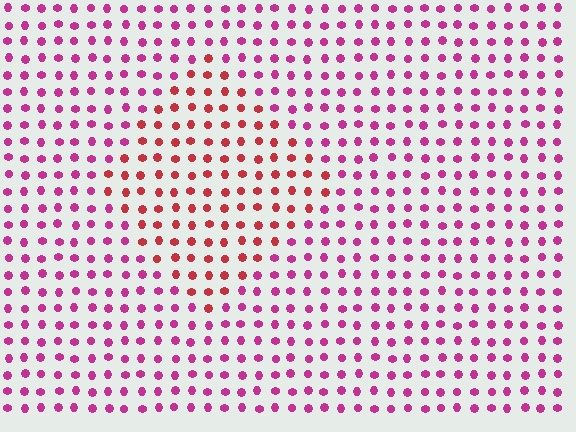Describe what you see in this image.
The image is filled with small magenta elements in a uniform arrangement. A diamond-shaped region is visible where the elements are tinted to a slightly different hue, forming a subtle color boundary.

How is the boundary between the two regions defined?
The boundary is defined purely by a slight shift in hue (about 35 degrees). Spacing, size, and orientation are identical on both sides.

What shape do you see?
I see a diamond.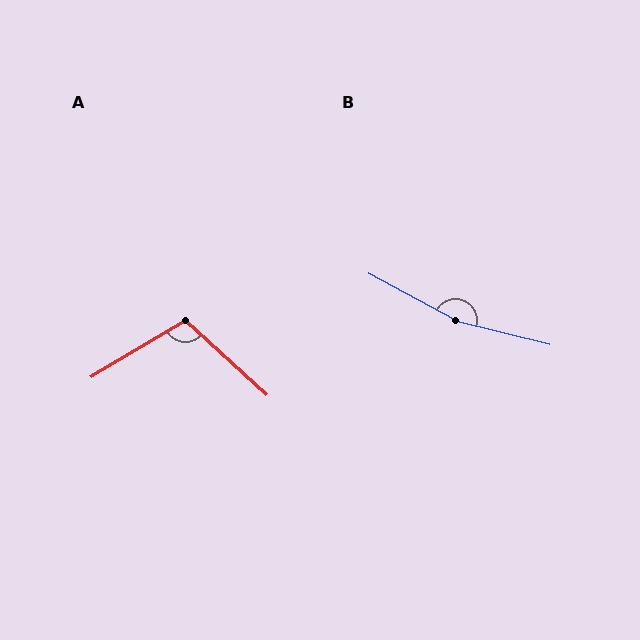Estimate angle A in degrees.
Approximately 107 degrees.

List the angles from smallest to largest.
A (107°), B (166°).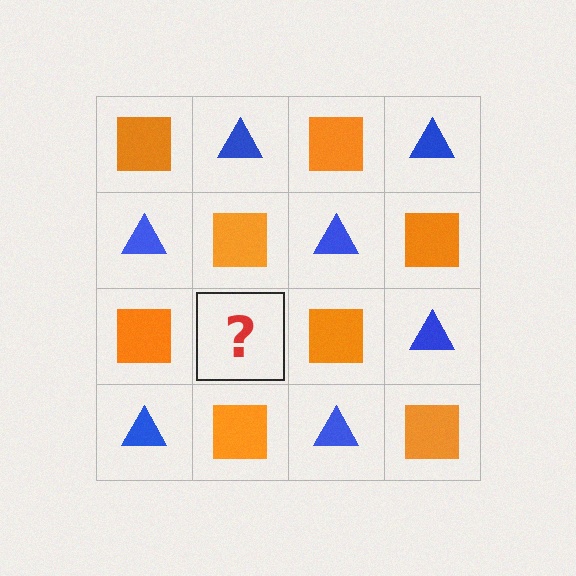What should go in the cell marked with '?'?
The missing cell should contain a blue triangle.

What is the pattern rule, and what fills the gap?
The rule is that it alternates orange square and blue triangle in a checkerboard pattern. The gap should be filled with a blue triangle.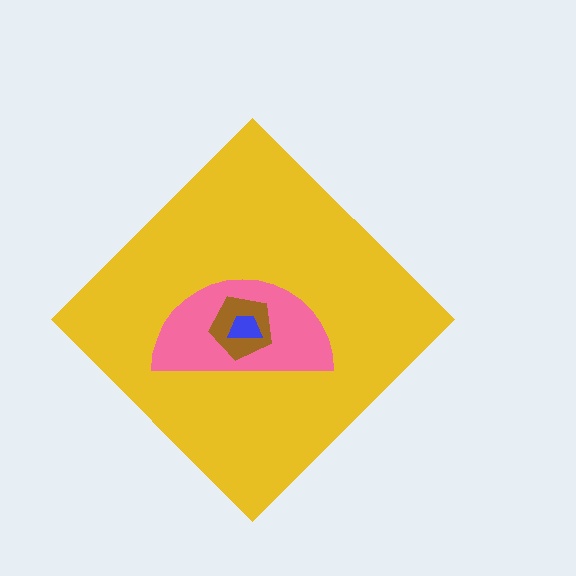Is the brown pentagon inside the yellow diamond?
Yes.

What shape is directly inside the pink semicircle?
The brown pentagon.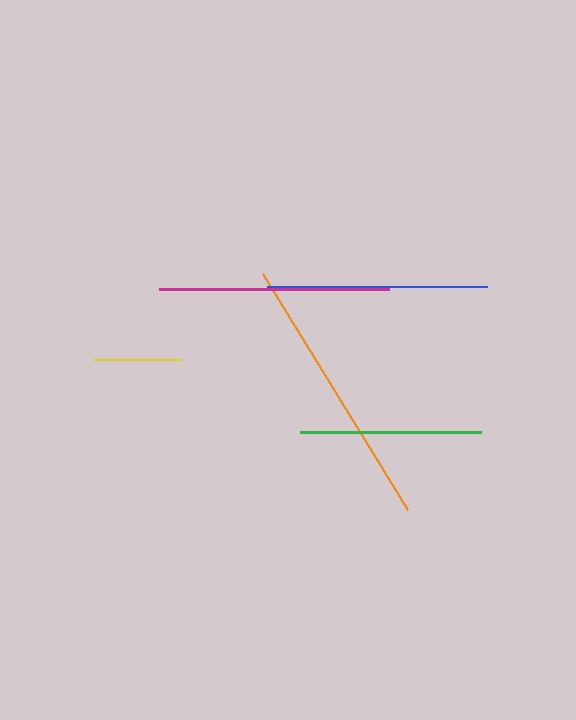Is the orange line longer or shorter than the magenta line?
The orange line is longer than the magenta line.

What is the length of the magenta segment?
The magenta segment is approximately 230 pixels long.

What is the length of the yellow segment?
The yellow segment is approximately 87 pixels long.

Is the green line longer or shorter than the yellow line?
The green line is longer than the yellow line.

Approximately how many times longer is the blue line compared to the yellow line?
The blue line is approximately 2.5 times the length of the yellow line.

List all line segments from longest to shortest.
From longest to shortest: orange, magenta, blue, green, yellow.